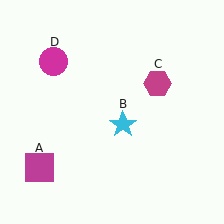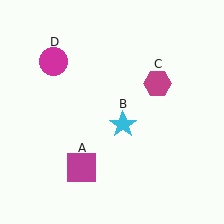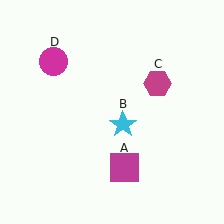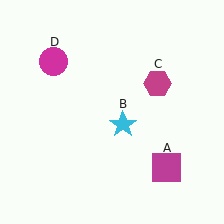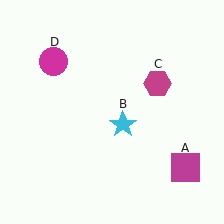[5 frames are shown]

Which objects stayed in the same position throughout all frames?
Cyan star (object B) and magenta hexagon (object C) and magenta circle (object D) remained stationary.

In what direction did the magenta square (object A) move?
The magenta square (object A) moved right.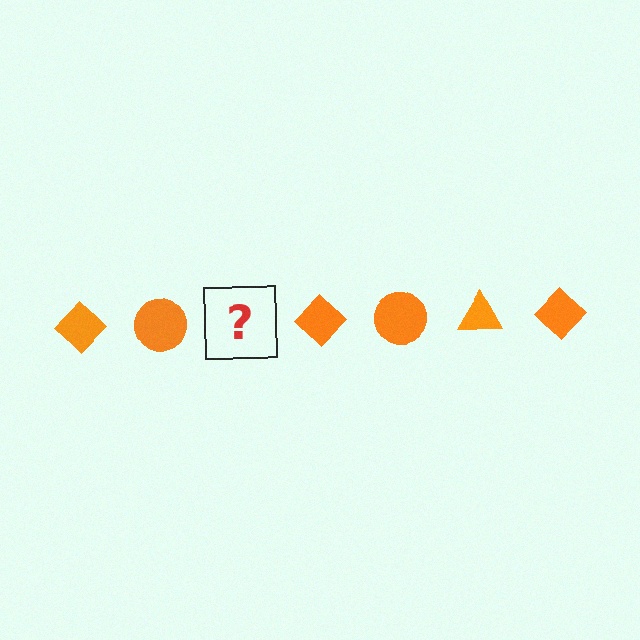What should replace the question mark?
The question mark should be replaced with an orange triangle.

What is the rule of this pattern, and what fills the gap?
The rule is that the pattern cycles through diamond, circle, triangle shapes in orange. The gap should be filled with an orange triangle.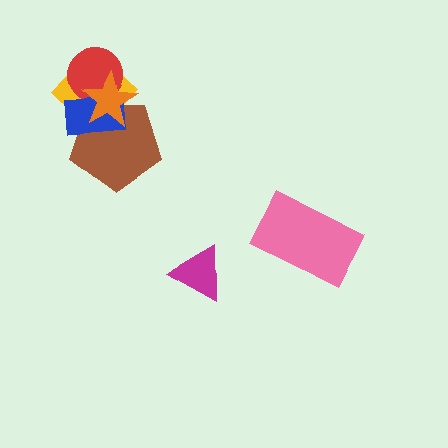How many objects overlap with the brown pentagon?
3 objects overlap with the brown pentagon.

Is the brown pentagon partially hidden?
Yes, it is partially covered by another shape.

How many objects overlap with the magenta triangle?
0 objects overlap with the magenta triangle.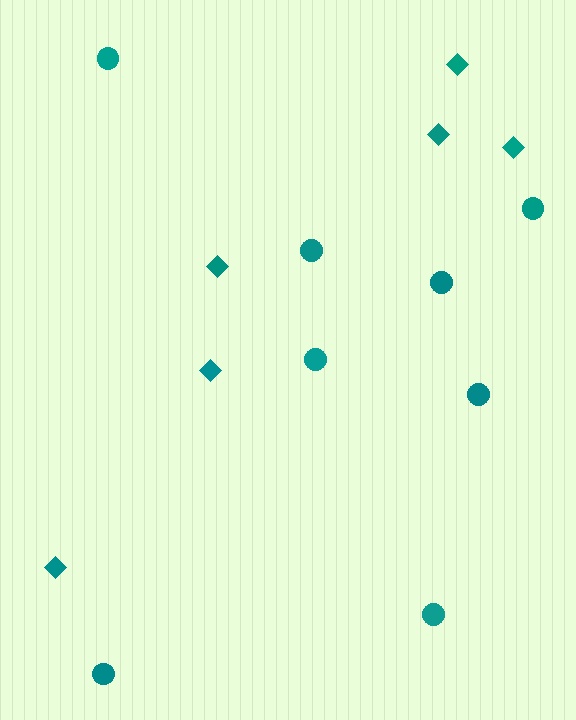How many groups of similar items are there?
There are 2 groups: one group of circles (8) and one group of diamonds (6).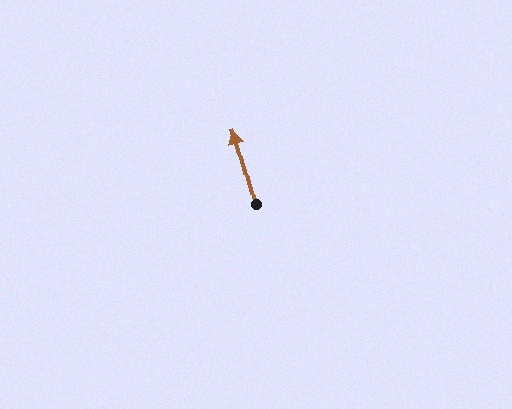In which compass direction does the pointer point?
North.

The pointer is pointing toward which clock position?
Roughly 11 o'clock.